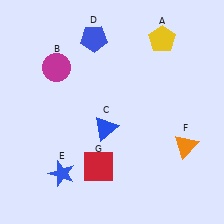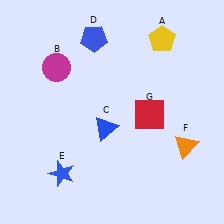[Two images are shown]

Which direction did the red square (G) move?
The red square (G) moved up.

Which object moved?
The red square (G) moved up.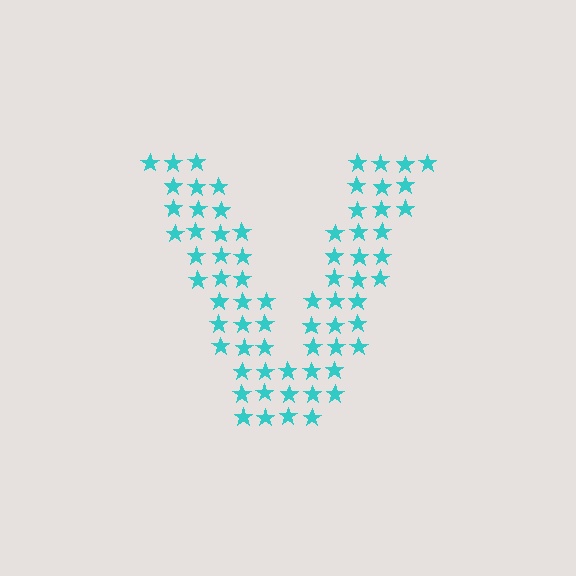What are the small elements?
The small elements are stars.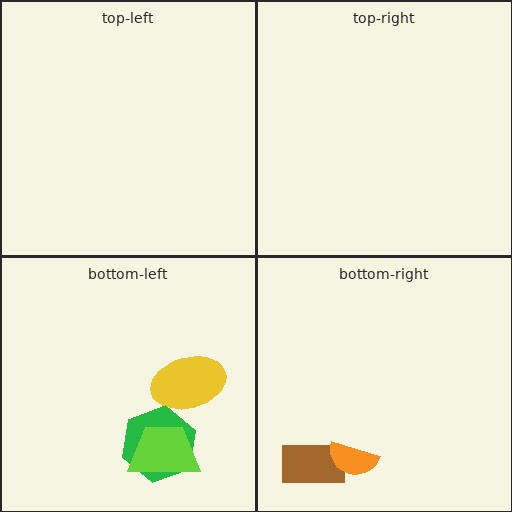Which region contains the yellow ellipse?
The bottom-left region.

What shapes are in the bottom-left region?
The yellow ellipse, the green hexagon, the lime trapezoid.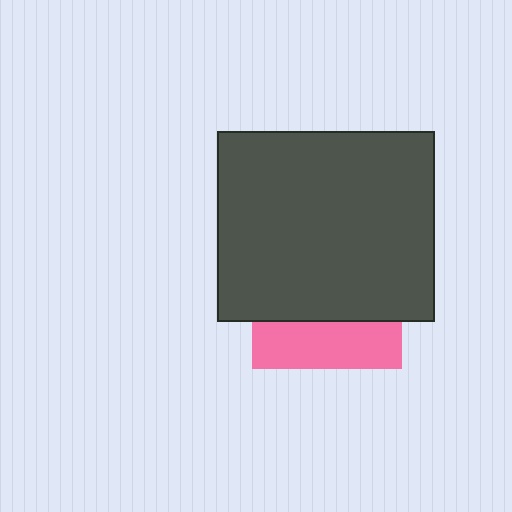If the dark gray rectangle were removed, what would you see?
You would see the complete pink square.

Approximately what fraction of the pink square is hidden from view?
Roughly 68% of the pink square is hidden behind the dark gray rectangle.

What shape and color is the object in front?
The object in front is a dark gray rectangle.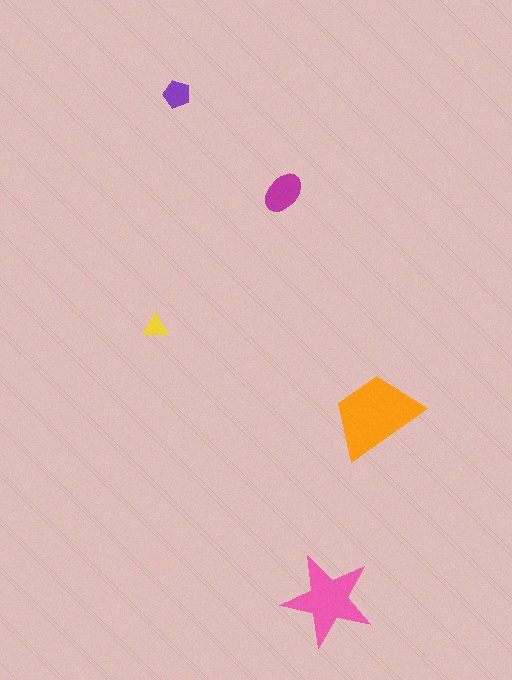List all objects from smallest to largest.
The yellow triangle, the purple pentagon, the magenta ellipse, the pink star, the orange trapezoid.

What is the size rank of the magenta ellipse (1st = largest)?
3rd.